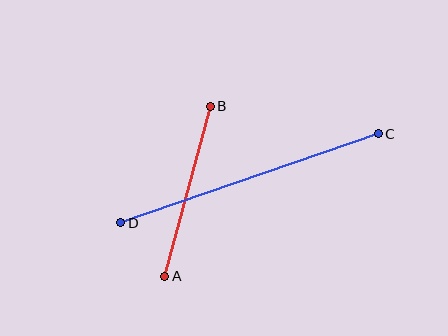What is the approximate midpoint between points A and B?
The midpoint is at approximately (187, 191) pixels.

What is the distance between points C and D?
The distance is approximately 272 pixels.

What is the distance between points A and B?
The distance is approximately 176 pixels.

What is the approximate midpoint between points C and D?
The midpoint is at approximately (250, 178) pixels.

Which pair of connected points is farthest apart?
Points C and D are farthest apart.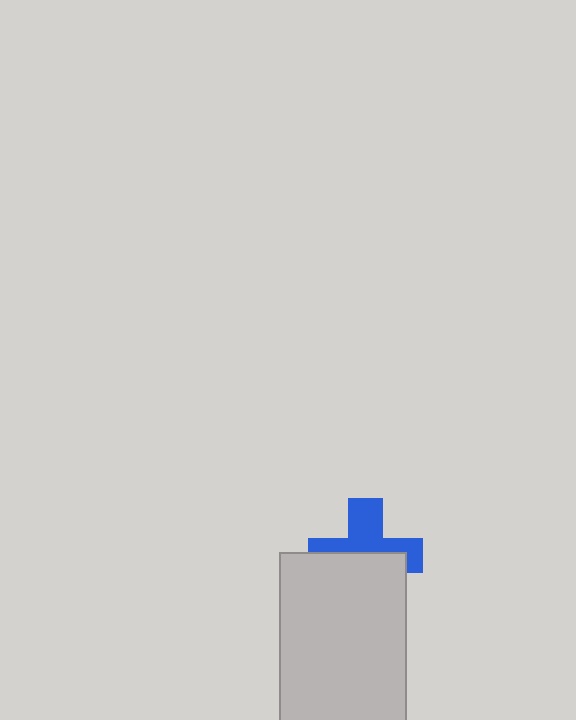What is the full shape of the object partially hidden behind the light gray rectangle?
The partially hidden object is a blue cross.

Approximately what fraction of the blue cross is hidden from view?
Roughly 52% of the blue cross is hidden behind the light gray rectangle.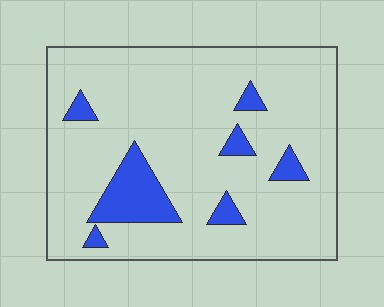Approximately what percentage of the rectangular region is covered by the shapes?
Approximately 10%.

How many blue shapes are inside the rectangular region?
7.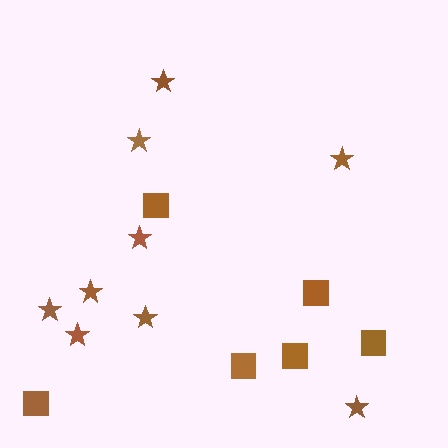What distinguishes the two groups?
There are 2 groups: one group of squares (6) and one group of stars (9).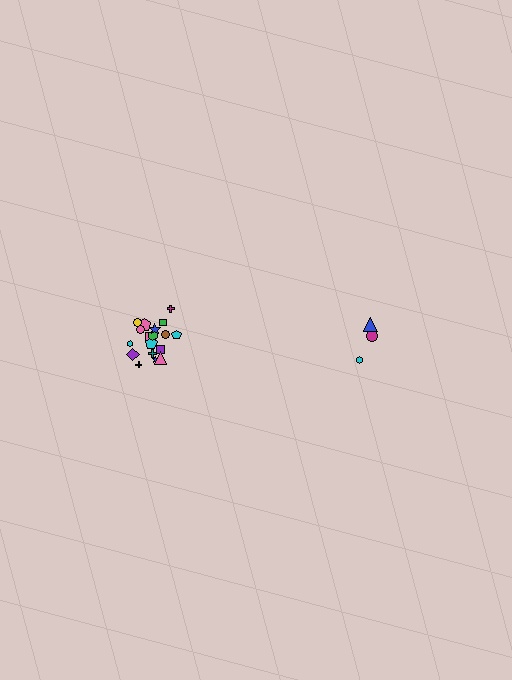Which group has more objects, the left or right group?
The left group.